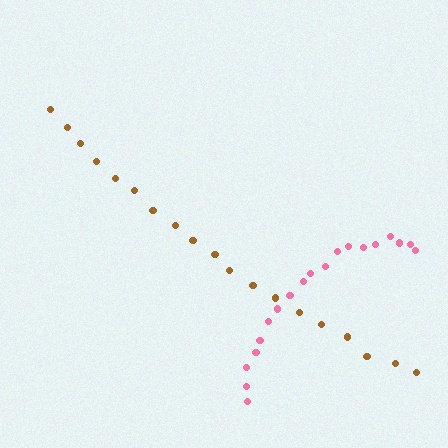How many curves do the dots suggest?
There are 2 distinct paths.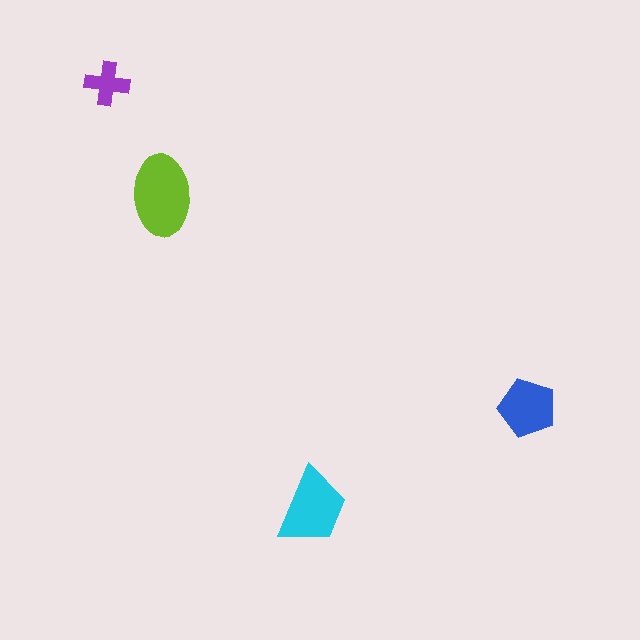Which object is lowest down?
The cyan trapezoid is bottommost.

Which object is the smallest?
The purple cross.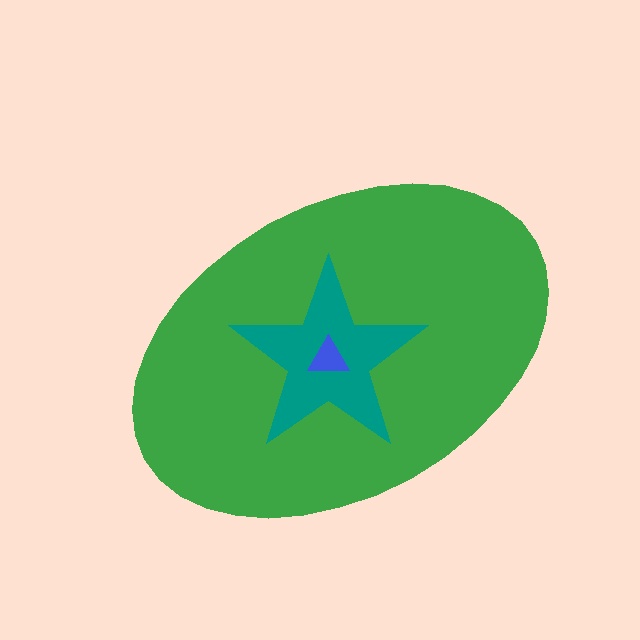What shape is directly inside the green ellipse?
The teal star.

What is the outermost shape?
The green ellipse.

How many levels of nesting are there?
3.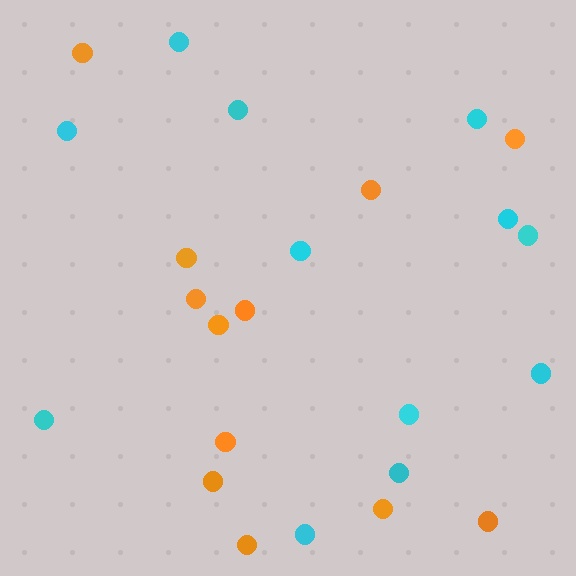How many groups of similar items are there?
There are 2 groups: one group of orange circles (12) and one group of cyan circles (12).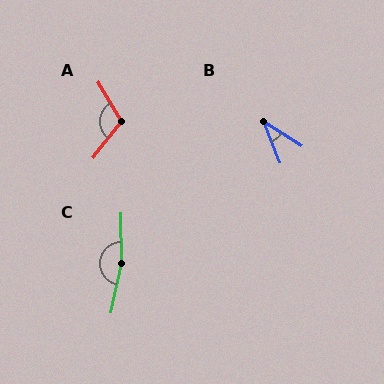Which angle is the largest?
C, at approximately 167 degrees.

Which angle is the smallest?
B, at approximately 36 degrees.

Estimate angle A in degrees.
Approximately 111 degrees.